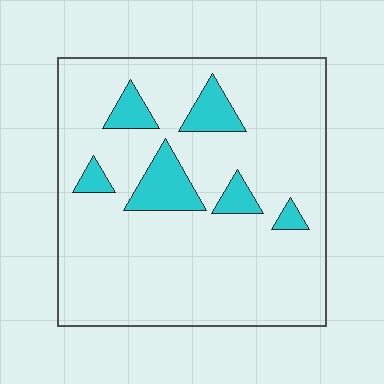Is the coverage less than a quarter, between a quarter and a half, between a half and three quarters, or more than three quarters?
Less than a quarter.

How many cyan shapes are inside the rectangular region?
6.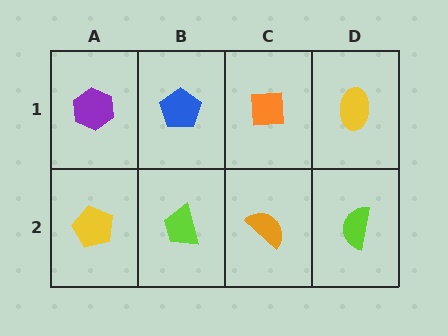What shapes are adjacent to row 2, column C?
An orange square (row 1, column C), a lime trapezoid (row 2, column B), a lime semicircle (row 2, column D).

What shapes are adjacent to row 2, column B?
A blue pentagon (row 1, column B), a yellow pentagon (row 2, column A), an orange semicircle (row 2, column C).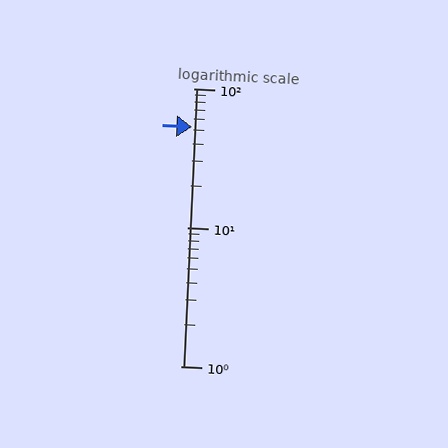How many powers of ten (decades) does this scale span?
The scale spans 2 decades, from 1 to 100.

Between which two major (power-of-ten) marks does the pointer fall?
The pointer is between 10 and 100.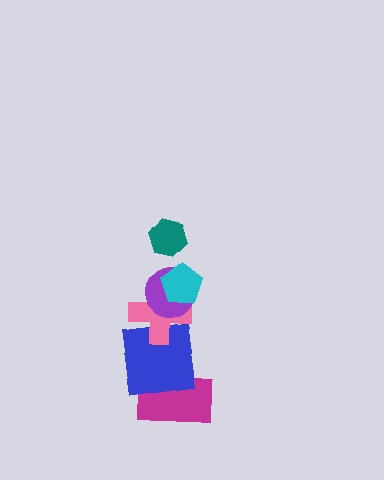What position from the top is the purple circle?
The purple circle is 3rd from the top.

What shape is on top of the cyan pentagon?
The teal hexagon is on top of the cyan pentagon.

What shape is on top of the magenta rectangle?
The blue square is on top of the magenta rectangle.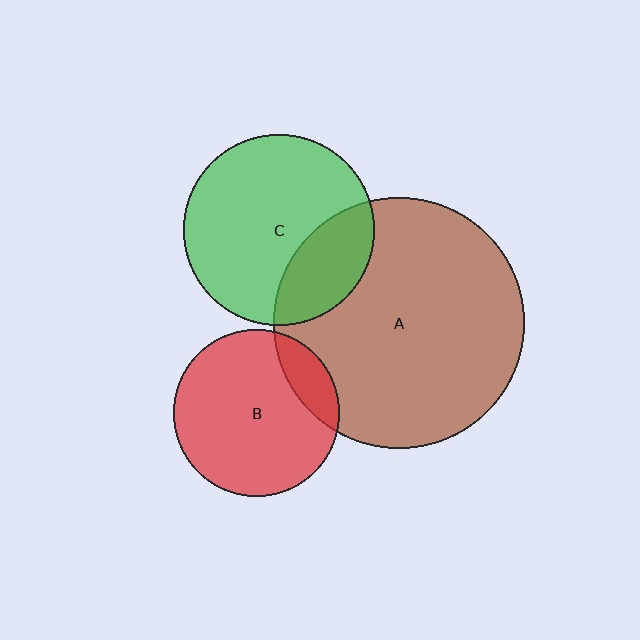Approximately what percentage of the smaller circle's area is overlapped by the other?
Approximately 15%.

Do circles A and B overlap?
Yes.